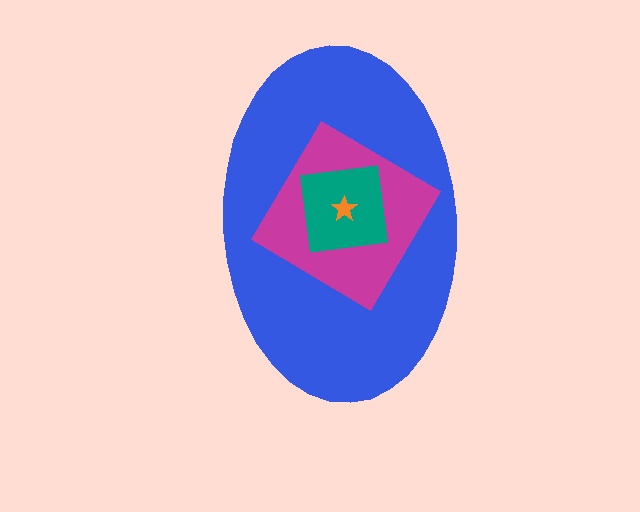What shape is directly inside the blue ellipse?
The magenta diamond.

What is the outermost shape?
The blue ellipse.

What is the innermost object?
The orange star.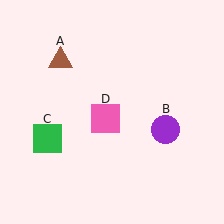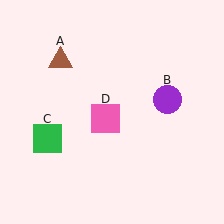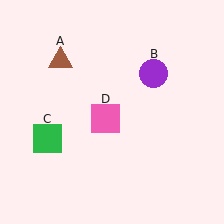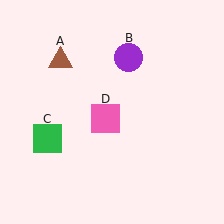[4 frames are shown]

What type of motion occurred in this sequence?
The purple circle (object B) rotated counterclockwise around the center of the scene.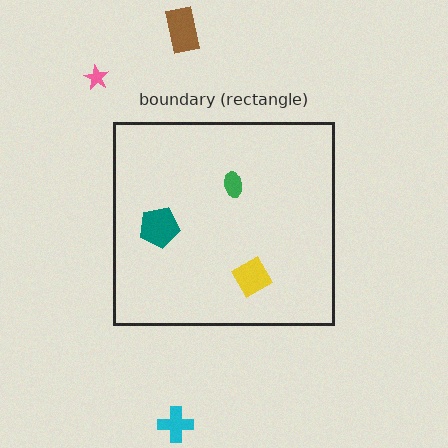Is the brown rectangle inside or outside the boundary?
Outside.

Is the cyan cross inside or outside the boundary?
Outside.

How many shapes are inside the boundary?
3 inside, 3 outside.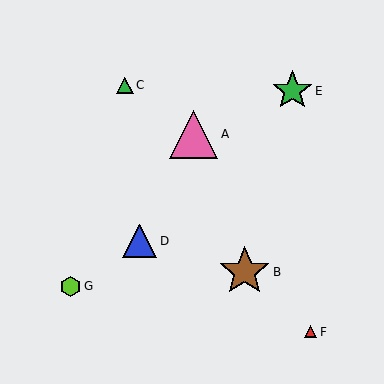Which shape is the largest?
The brown star (labeled B) is the largest.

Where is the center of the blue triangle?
The center of the blue triangle is at (140, 241).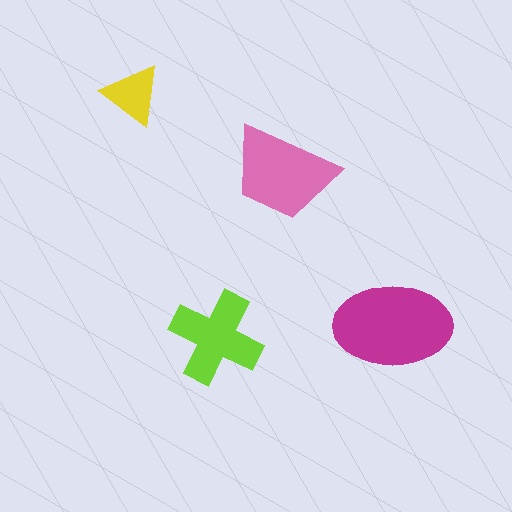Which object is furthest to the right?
The magenta ellipse is rightmost.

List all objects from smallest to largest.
The yellow triangle, the lime cross, the pink trapezoid, the magenta ellipse.